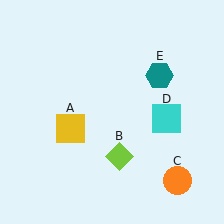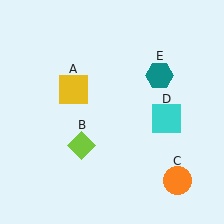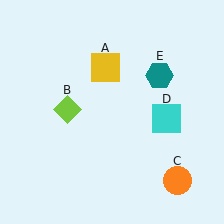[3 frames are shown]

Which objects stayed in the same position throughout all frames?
Orange circle (object C) and cyan square (object D) and teal hexagon (object E) remained stationary.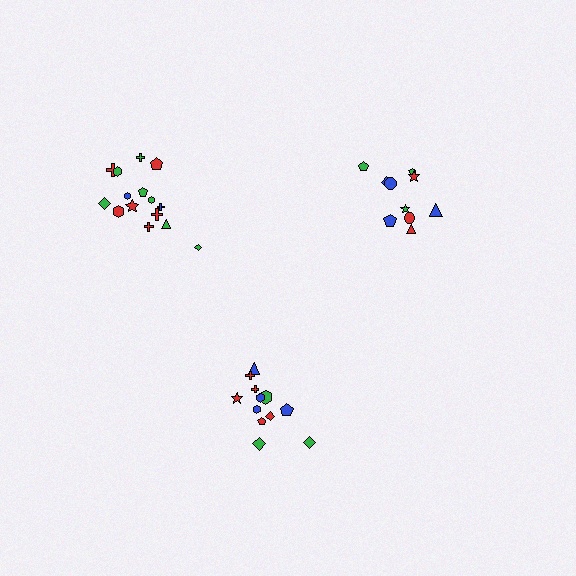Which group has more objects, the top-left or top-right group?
The top-left group.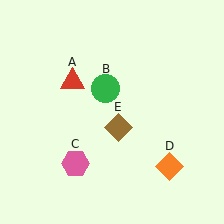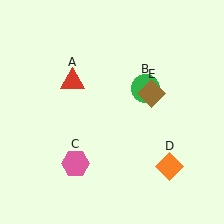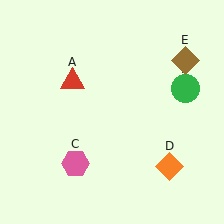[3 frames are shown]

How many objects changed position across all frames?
2 objects changed position: green circle (object B), brown diamond (object E).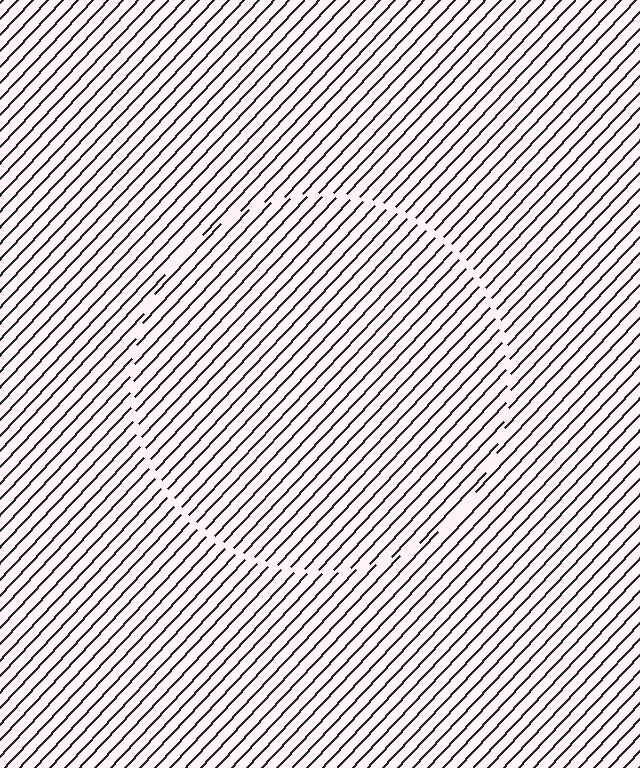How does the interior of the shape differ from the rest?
The interior of the shape contains the same grating, shifted by half a period — the contour is defined by the phase discontinuity where line-ends from the inner and outer gratings abut.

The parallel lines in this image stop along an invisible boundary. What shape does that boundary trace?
An illusory circle. The interior of the shape contains the same grating, shifted by half a period — the contour is defined by the phase discontinuity where line-ends from the inner and outer gratings abut.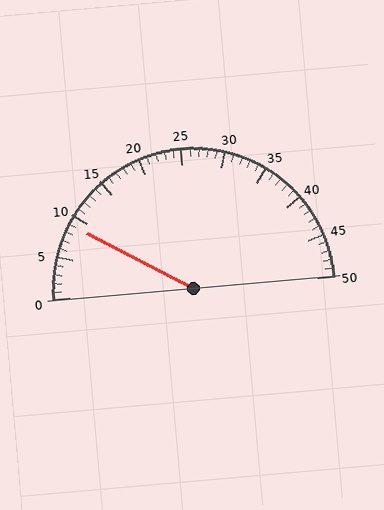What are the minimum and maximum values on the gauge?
The gauge ranges from 0 to 50.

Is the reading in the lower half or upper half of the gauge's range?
The reading is in the lower half of the range (0 to 50).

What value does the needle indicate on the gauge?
The needle indicates approximately 9.